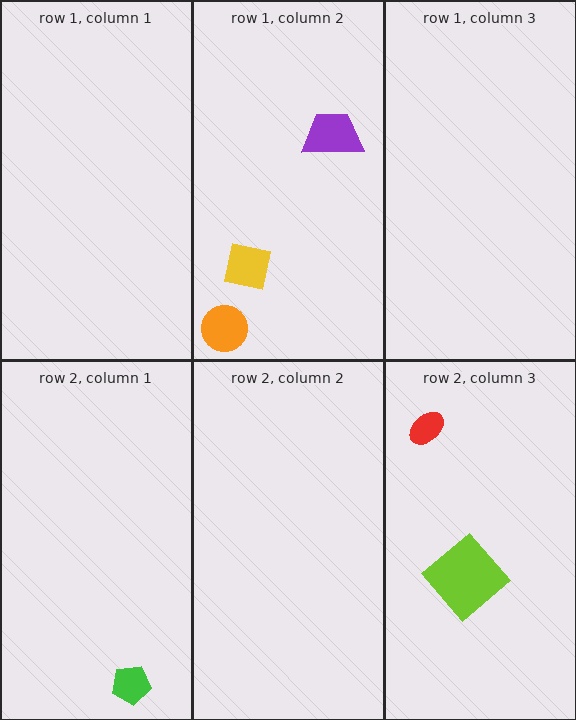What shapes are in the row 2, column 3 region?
The lime diamond, the red ellipse.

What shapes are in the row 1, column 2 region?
The yellow square, the orange circle, the purple trapezoid.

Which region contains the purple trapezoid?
The row 1, column 2 region.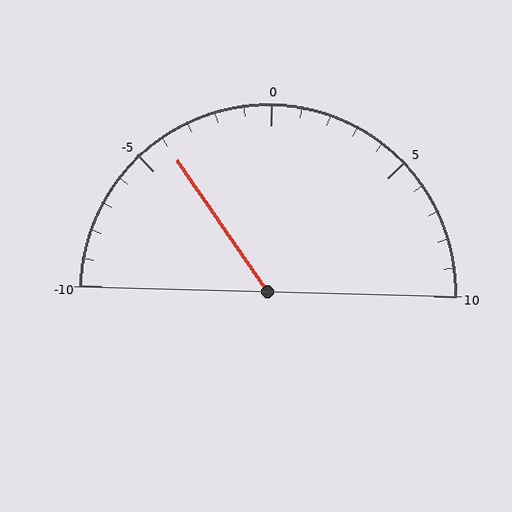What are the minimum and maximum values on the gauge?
The gauge ranges from -10 to 10.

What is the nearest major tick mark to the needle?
The nearest major tick mark is -5.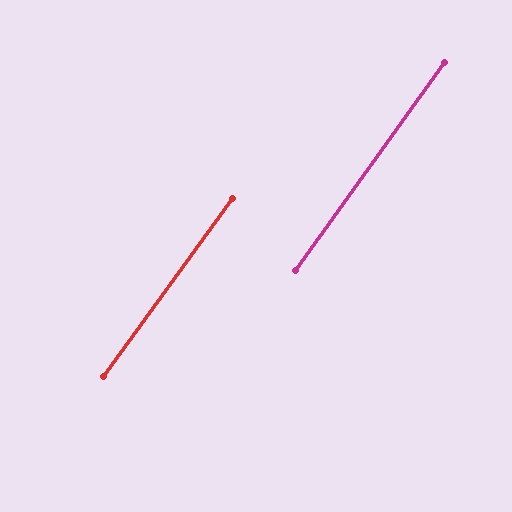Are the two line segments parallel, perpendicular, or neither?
Parallel — their directions differ by only 0.2°.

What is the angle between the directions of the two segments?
Approximately 0 degrees.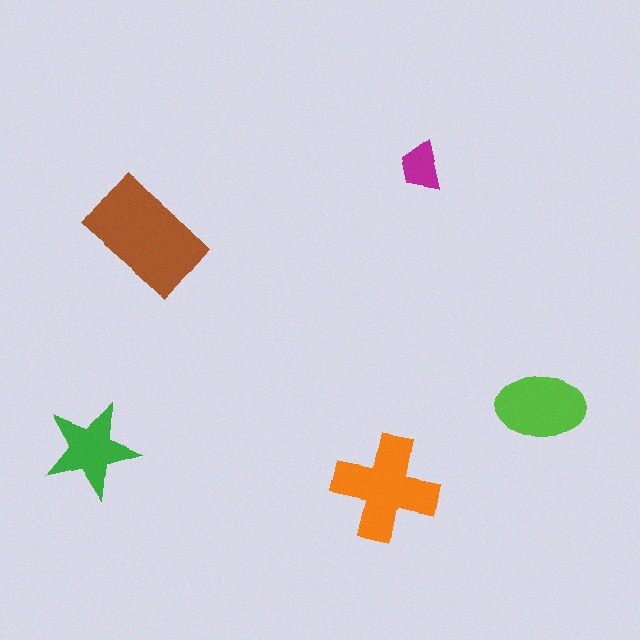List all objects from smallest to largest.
The magenta trapezoid, the green star, the lime ellipse, the orange cross, the brown rectangle.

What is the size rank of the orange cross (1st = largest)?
2nd.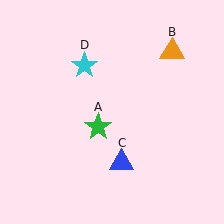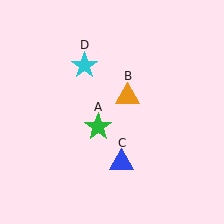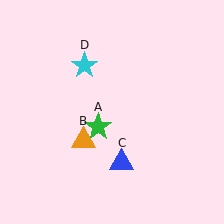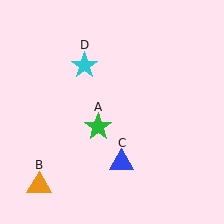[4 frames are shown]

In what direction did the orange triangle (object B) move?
The orange triangle (object B) moved down and to the left.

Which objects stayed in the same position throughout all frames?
Green star (object A) and blue triangle (object C) and cyan star (object D) remained stationary.